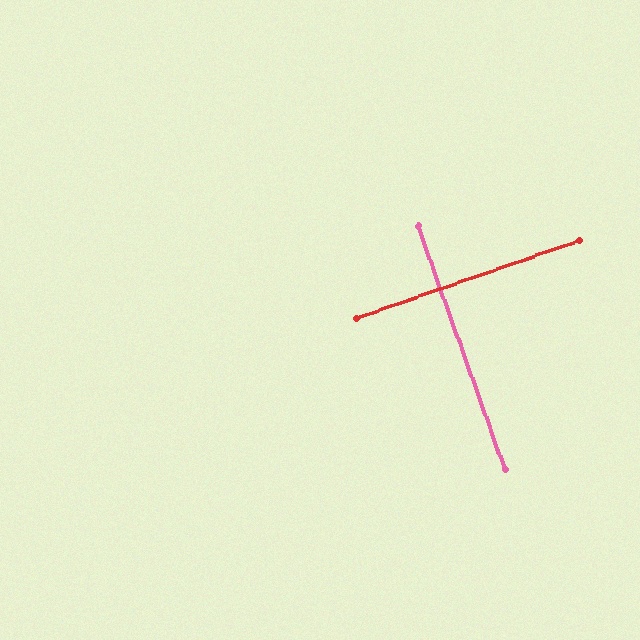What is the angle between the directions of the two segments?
Approximately 89 degrees.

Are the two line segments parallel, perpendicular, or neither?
Perpendicular — they meet at approximately 89°.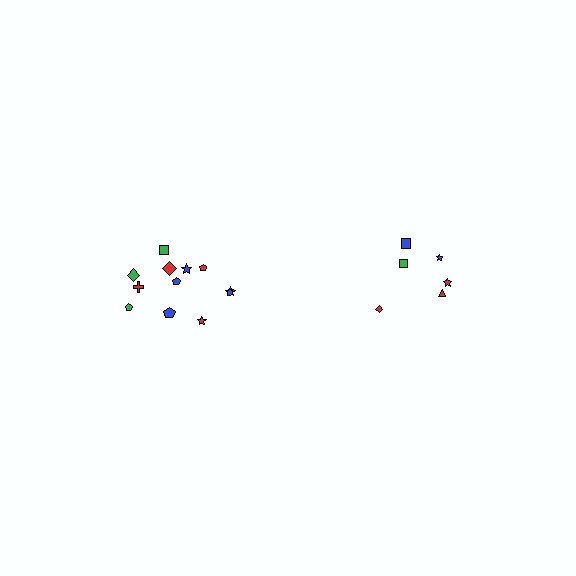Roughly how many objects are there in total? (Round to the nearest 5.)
Roughly 20 objects in total.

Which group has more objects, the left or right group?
The left group.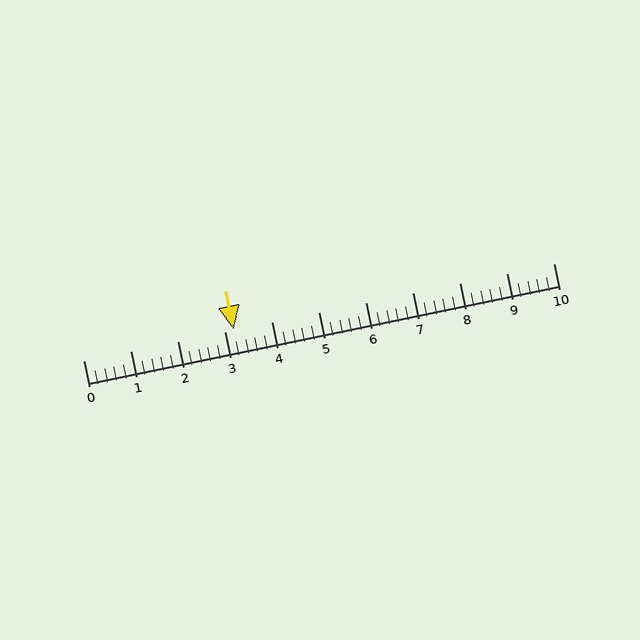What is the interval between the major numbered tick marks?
The major tick marks are spaced 1 units apart.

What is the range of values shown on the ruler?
The ruler shows values from 0 to 10.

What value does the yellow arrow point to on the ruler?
The yellow arrow points to approximately 3.2.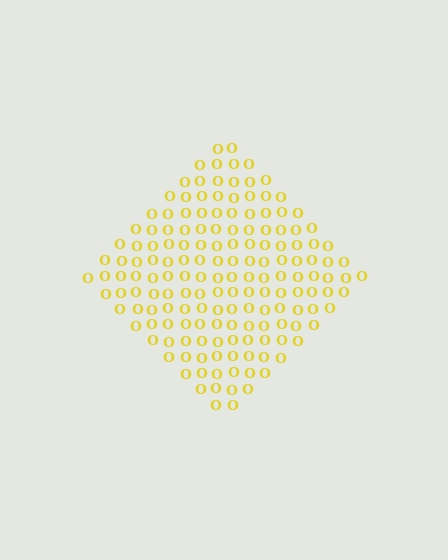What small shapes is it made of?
It is made of small letter O's.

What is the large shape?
The large shape is a diamond.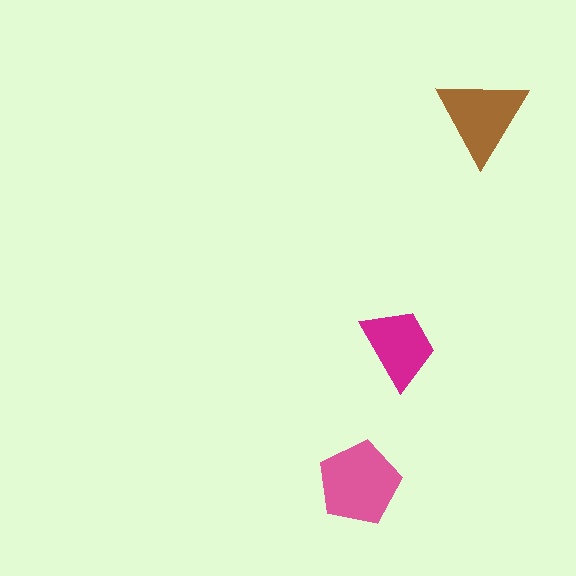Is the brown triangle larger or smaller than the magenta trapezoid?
Larger.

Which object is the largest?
The pink pentagon.